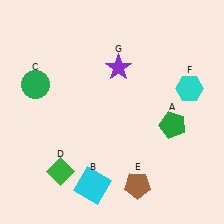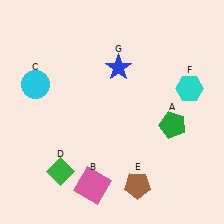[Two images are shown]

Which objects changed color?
B changed from cyan to pink. C changed from green to cyan. G changed from purple to blue.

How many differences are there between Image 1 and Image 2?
There are 3 differences between the two images.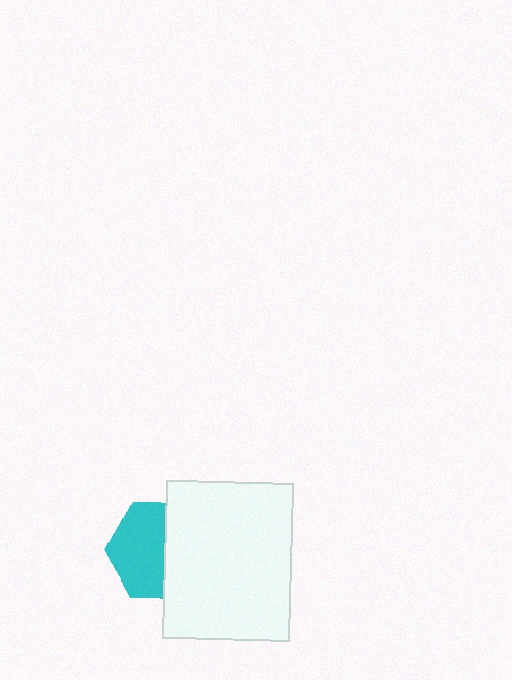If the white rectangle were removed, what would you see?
You would see the complete cyan hexagon.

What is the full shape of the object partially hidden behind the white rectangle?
The partially hidden object is a cyan hexagon.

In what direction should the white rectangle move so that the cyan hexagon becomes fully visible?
The white rectangle should move right. That is the shortest direction to clear the overlap and leave the cyan hexagon fully visible.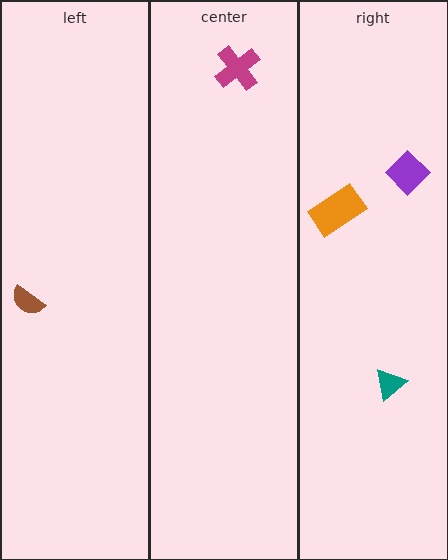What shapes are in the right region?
The teal triangle, the orange rectangle, the purple diamond.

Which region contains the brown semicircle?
The left region.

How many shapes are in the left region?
1.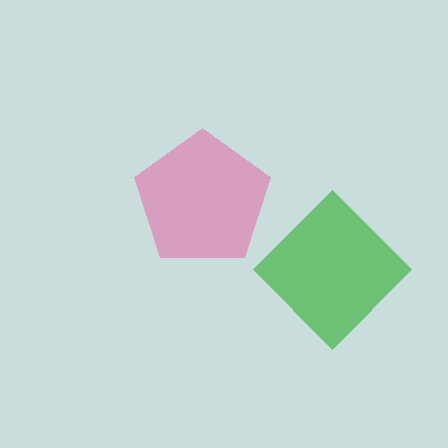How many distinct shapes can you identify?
There are 2 distinct shapes: a pink pentagon, a green diamond.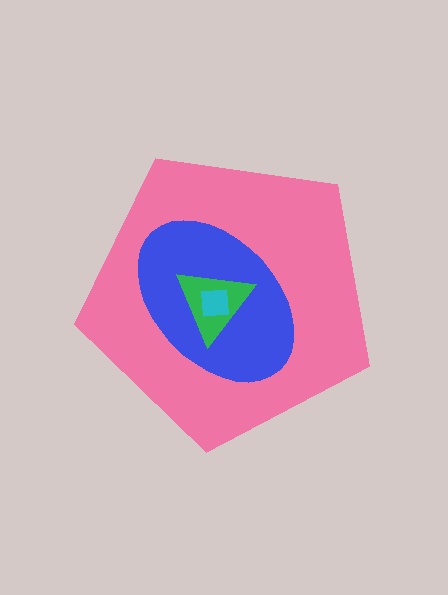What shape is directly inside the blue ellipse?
The green triangle.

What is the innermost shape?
The cyan square.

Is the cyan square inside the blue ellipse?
Yes.